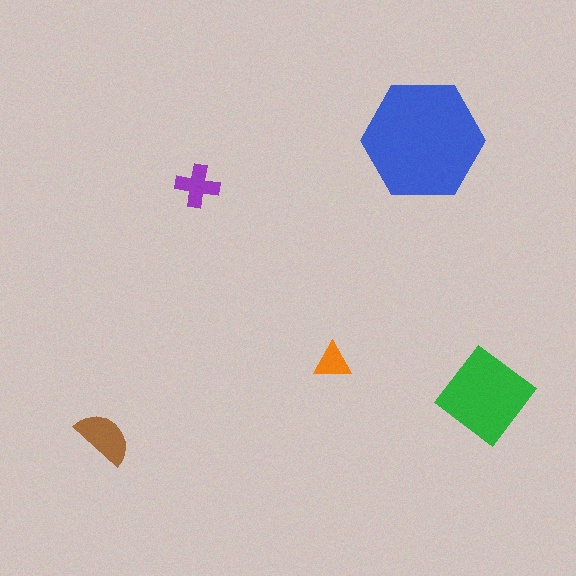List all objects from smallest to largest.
The orange triangle, the purple cross, the brown semicircle, the green diamond, the blue hexagon.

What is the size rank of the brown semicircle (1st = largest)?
3rd.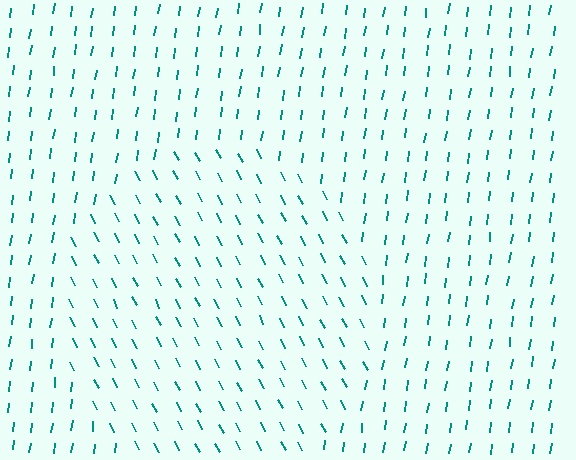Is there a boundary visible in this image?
Yes, there is a texture boundary formed by a change in line orientation.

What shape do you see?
I see a circle.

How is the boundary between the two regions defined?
The boundary is defined purely by a change in line orientation (approximately 35 degrees difference). All lines are the same color and thickness.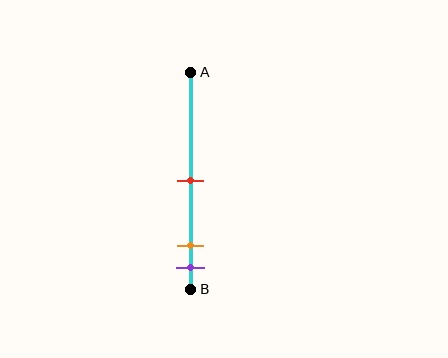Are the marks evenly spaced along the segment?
No, the marks are not evenly spaced.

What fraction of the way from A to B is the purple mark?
The purple mark is approximately 90% (0.9) of the way from A to B.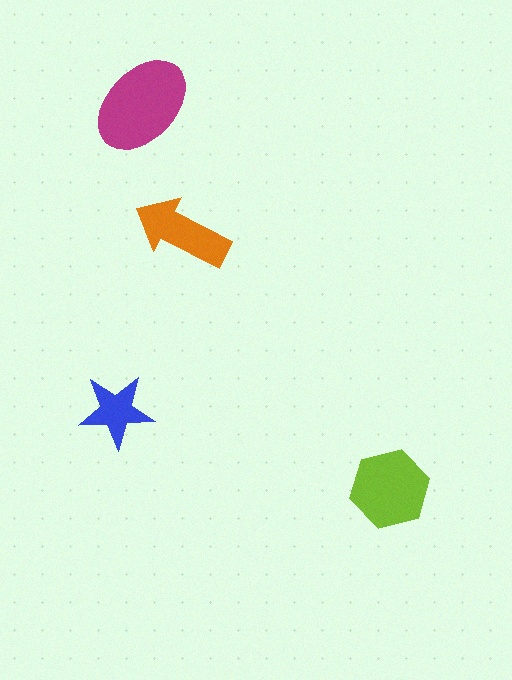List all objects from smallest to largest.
The blue star, the orange arrow, the lime hexagon, the magenta ellipse.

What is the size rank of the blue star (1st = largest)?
4th.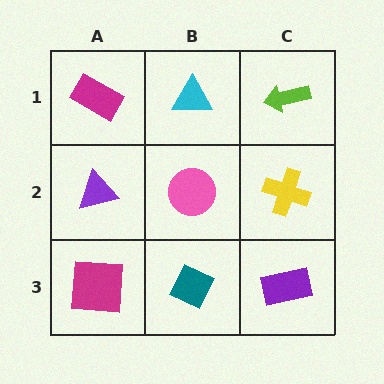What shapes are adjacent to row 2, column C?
A lime arrow (row 1, column C), a purple rectangle (row 3, column C), a pink circle (row 2, column B).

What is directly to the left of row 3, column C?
A teal diamond.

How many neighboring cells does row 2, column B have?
4.